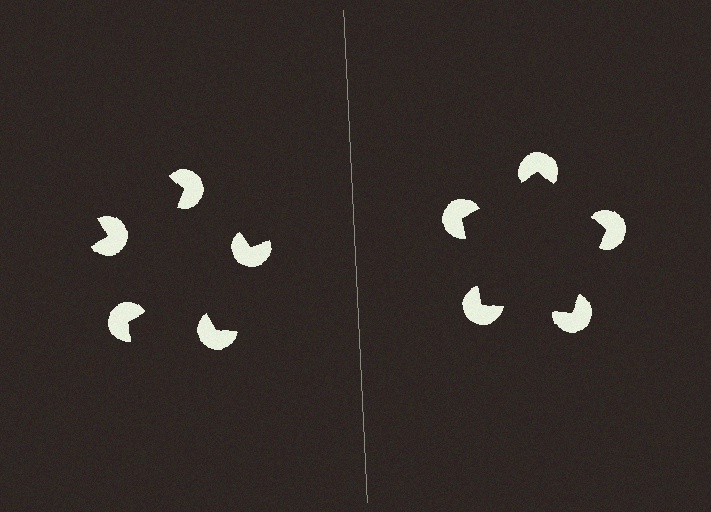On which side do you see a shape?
An illusory pentagon appears on the right side. On the left side the wedge cuts are rotated, so no coherent shape forms.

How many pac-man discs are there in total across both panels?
10 — 5 on each side.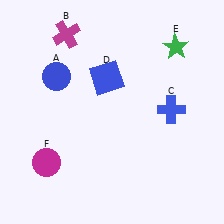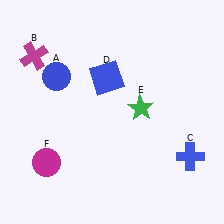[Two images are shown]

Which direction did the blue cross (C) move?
The blue cross (C) moved down.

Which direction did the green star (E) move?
The green star (E) moved down.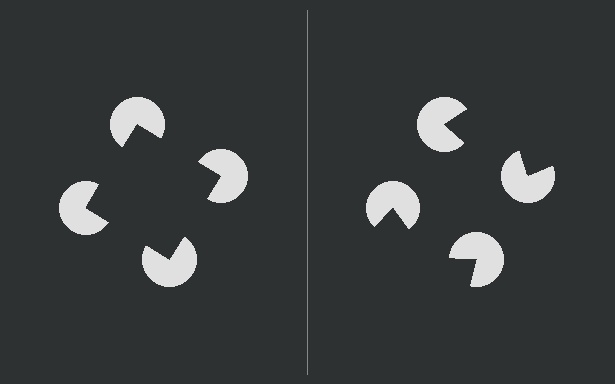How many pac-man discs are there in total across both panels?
8 — 4 on each side.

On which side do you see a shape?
An illusory square appears on the left side. On the right side the wedge cuts are rotated, so no coherent shape forms.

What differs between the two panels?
The pac-man discs are positioned identically on both sides; only the wedge orientations differ. On the left they align to a square; on the right they are misaligned.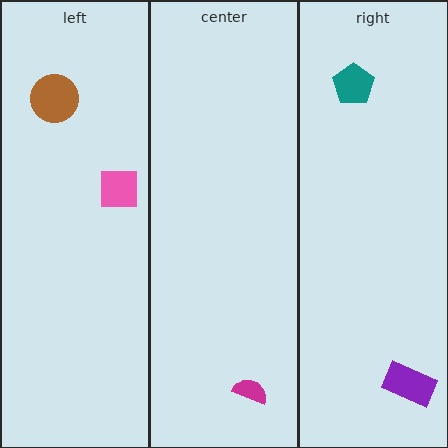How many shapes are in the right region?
2.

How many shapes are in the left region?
2.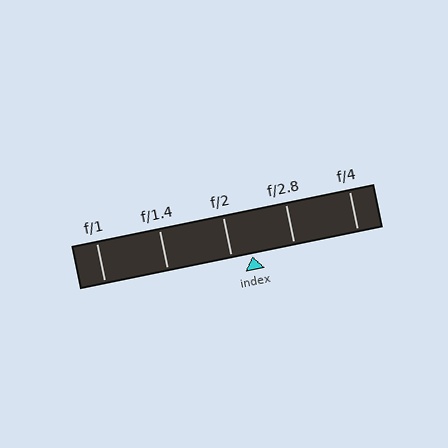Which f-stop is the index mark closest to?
The index mark is closest to f/2.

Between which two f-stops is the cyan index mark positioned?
The index mark is between f/2 and f/2.8.